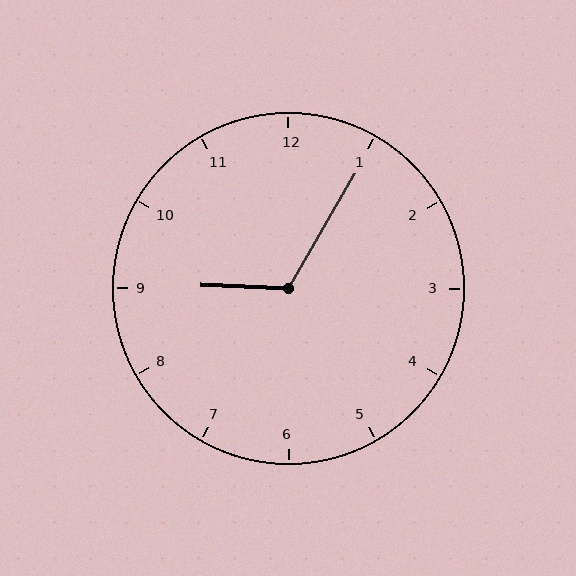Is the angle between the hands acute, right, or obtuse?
It is obtuse.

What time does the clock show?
9:05.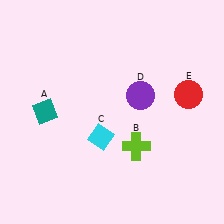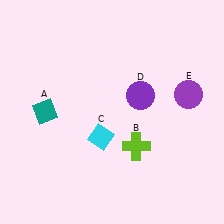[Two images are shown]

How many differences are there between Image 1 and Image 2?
There is 1 difference between the two images.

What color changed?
The circle (E) changed from red in Image 1 to purple in Image 2.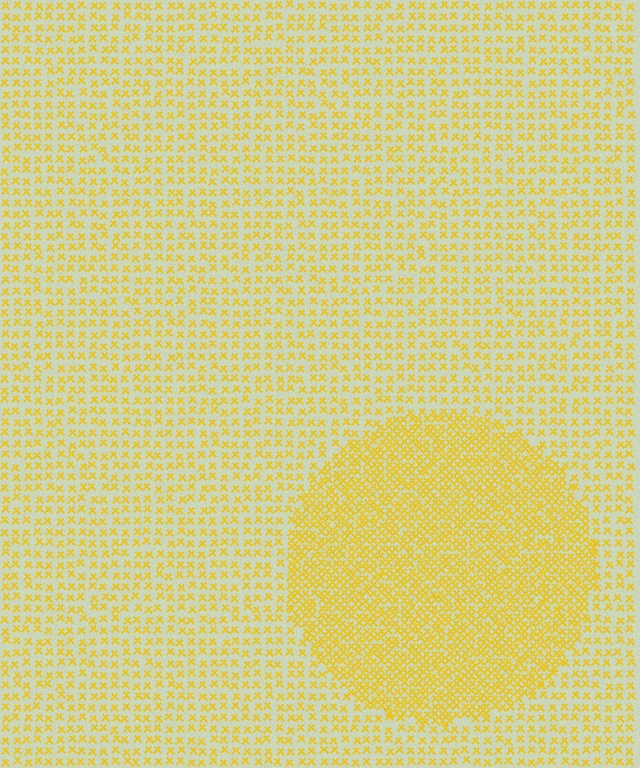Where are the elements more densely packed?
The elements are more densely packed inside the circle boundary.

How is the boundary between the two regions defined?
The boundary is defined by a change in element density (approximately 2.1x ratio). All elements are the same color, size, and shape.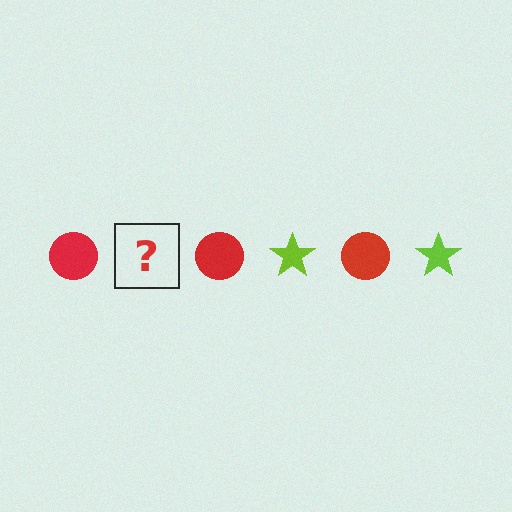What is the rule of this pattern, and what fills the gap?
The rule is that the pattern alternates between red circle and lime star. The gap should be filled with a lime star.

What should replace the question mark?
The question mark should be replaced with a lime star.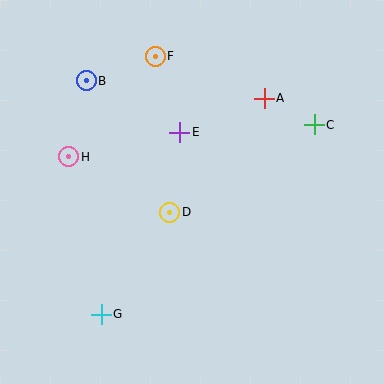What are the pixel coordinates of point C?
Point C is at (314, 125).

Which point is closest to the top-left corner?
Point B is closest to the top-left corner.